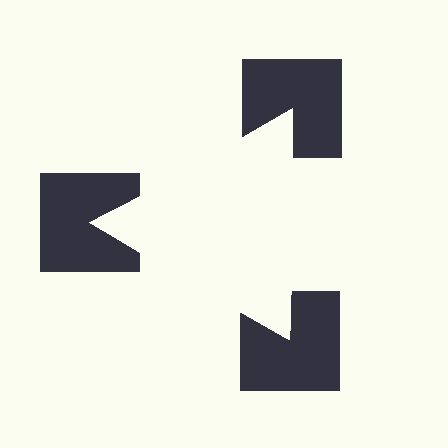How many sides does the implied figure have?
3 sides.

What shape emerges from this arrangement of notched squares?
An illusory triangle — its edges are inferred from the aligned wedge cuts in the notched squares, not physically drawn.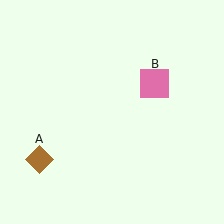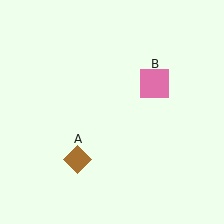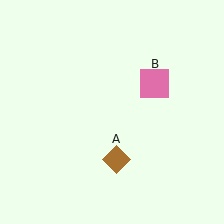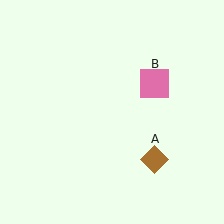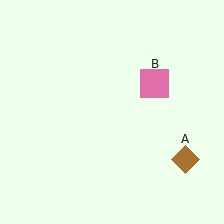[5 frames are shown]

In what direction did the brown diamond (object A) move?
The brown diamond (object A) moved right.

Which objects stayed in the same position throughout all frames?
Pink square (object B) remained stationary.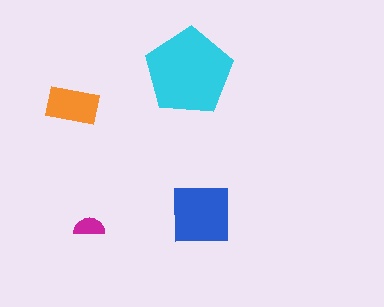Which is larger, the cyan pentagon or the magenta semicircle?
The cyan pentagon.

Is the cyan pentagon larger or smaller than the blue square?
Larger.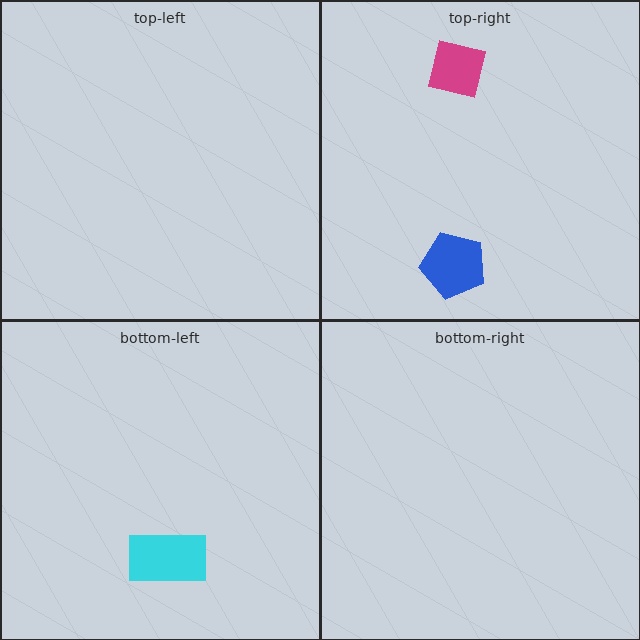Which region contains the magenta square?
The top-right region.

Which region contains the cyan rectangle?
The bottom-left region.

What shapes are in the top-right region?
The blue pentagon, the magenta square.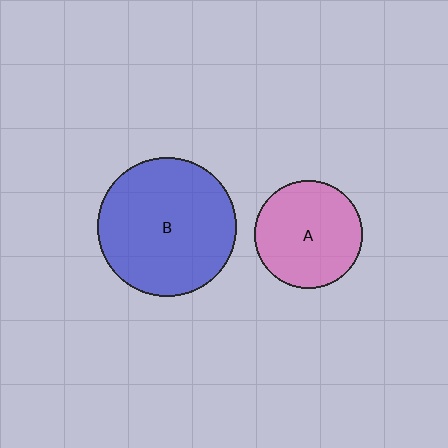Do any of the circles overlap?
No, none of the circles overlap.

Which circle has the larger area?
Circle B (blue).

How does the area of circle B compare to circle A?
Approximately 1.7 times.